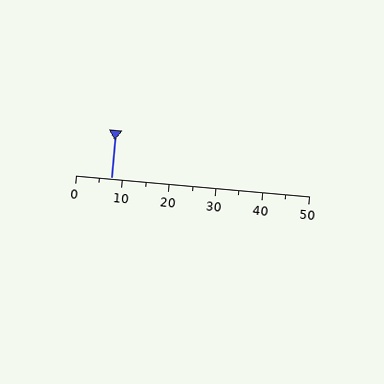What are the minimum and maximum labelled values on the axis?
The axis runs from 0 to 50.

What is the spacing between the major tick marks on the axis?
The major ticks are spaced 10 apart.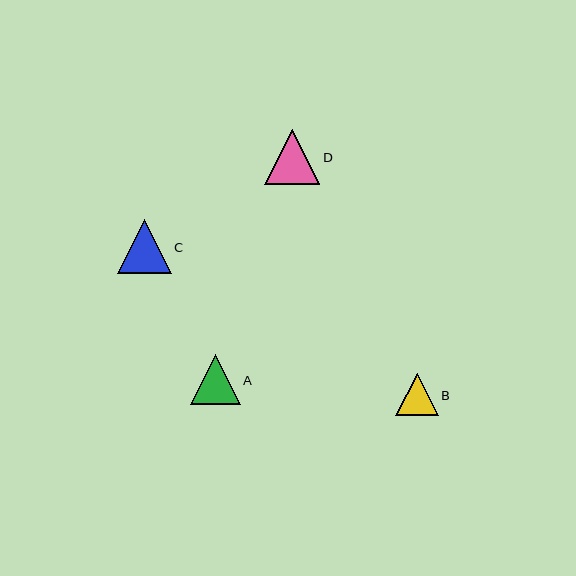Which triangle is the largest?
Triangle D is the largest with a size of approximately 55 pixels.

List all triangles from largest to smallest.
From largest to smallest: D, C, A, B.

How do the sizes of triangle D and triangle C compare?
Triangle D and triangle C are approximately the same size.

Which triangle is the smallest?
Triangle B is the smallest with a size of approximately 42 pixels.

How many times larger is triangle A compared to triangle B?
Triangle A is approximately 1.2 times the size of triangle B.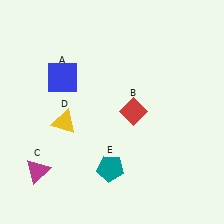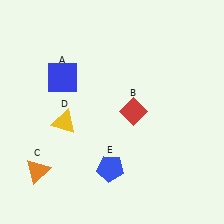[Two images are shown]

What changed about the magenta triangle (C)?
In Image 1, C is magenta. In Image 2, it changed to orange.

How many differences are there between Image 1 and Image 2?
There are 2 differences between the two images.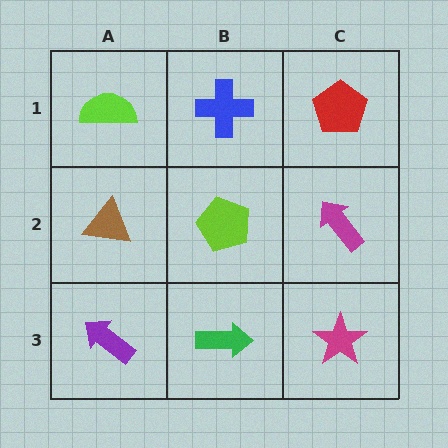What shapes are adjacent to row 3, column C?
A magenta arrow (row 2, column C), a green arrow (row 3, column B).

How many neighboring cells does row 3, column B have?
3.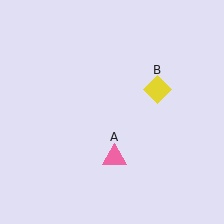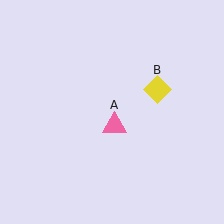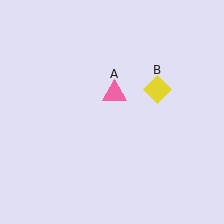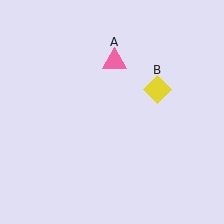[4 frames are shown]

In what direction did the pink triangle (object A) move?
The pink triangle (object A) moved up.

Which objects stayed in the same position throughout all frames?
Yellow diamond (object B) remained stationary.